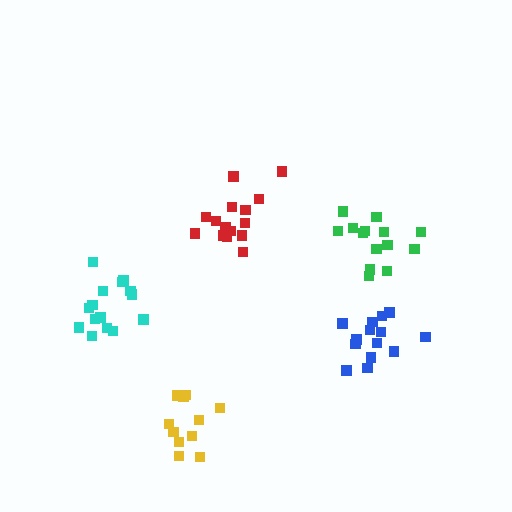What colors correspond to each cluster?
The clusters are colored: yellow, green, red, blue, cyan.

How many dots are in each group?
Group 1: 11 dots, Group 2: 14 dots, Group 3: 15 dots, Group 4: 14 dots, Group 5: 15 dots (69 total).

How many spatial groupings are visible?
There are 5 spatial groupings.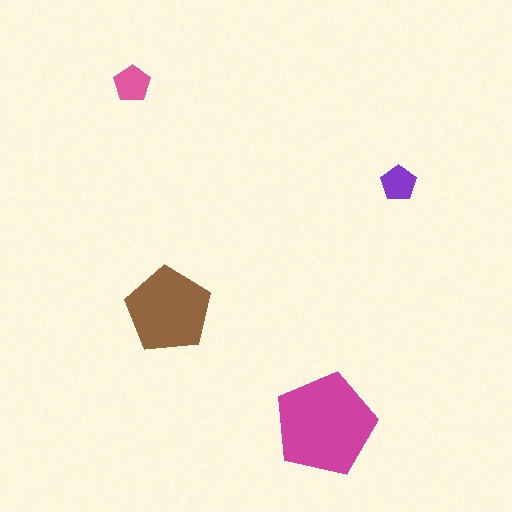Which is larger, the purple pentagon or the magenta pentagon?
The magenta one.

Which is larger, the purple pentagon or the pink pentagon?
The pink one.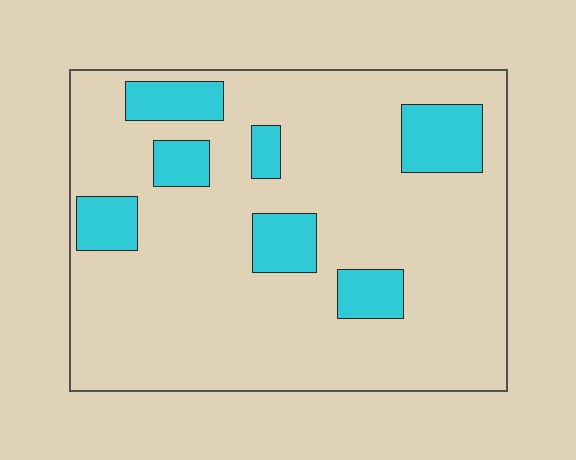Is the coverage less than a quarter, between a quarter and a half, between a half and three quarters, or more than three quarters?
Less than a quarter.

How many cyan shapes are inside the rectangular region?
7.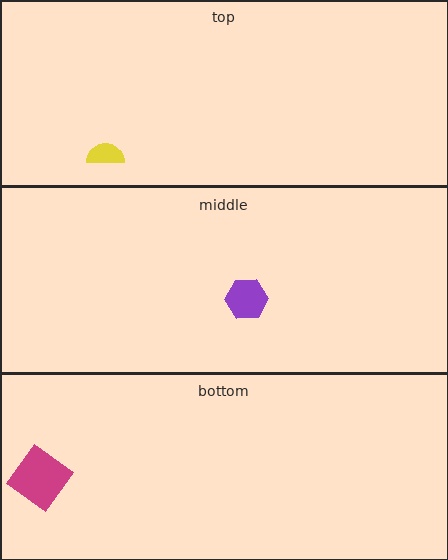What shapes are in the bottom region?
The magenta diamond.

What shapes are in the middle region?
The purple hexagon.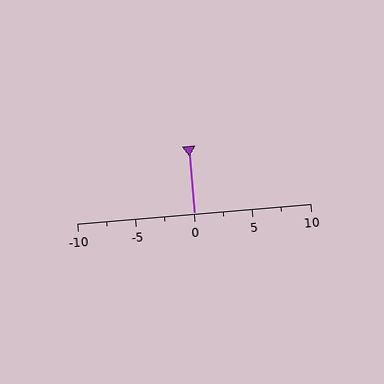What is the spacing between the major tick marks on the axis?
The major ticks are spaced 5 apart.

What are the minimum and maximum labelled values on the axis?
The axis runs from -10 to 10.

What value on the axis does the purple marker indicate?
The marker indicates approximately 0.